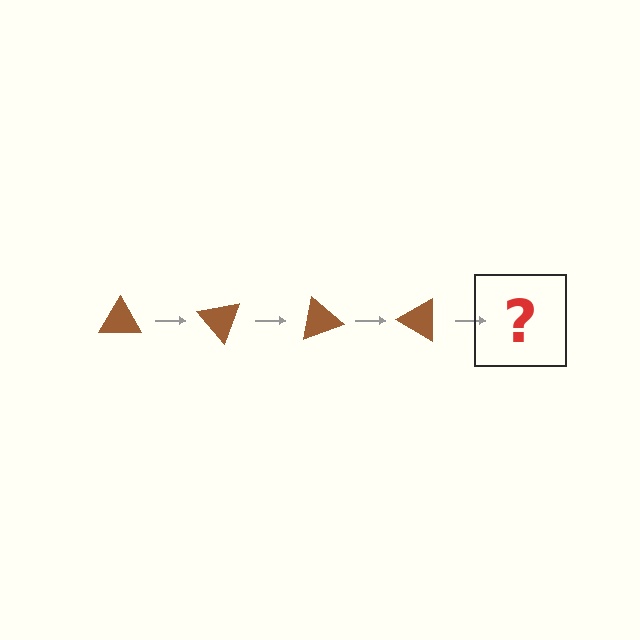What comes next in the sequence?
The next element should be a brown triangle rotated 200 degrees.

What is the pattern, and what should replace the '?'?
The pattern is that the triangle rotates 50 degrees each step. The '?' should be a brown triangle rotated 200 degrees.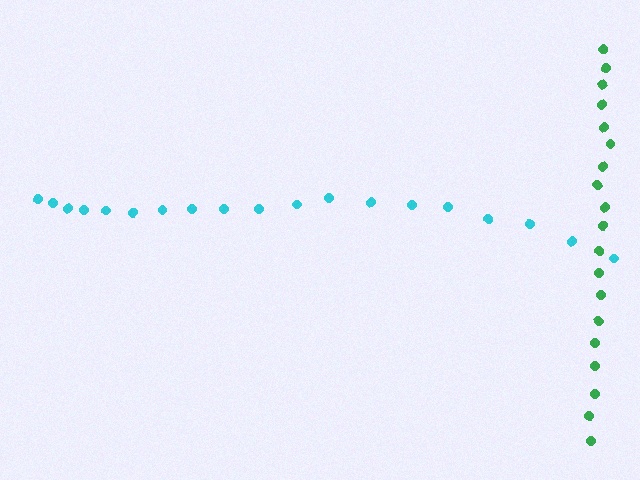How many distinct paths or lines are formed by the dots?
There are 2 distinct paths.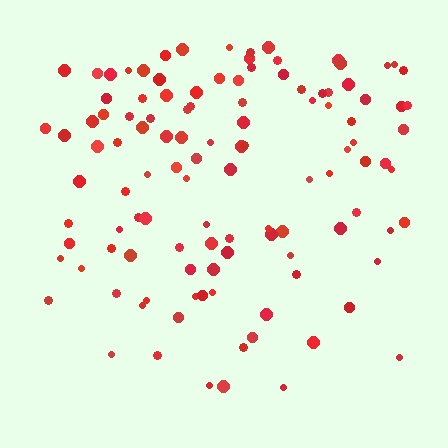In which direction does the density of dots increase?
From bottom to top, with the top side densest.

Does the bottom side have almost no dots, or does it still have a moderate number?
Still a moderate number, just noticeably fewer than the top.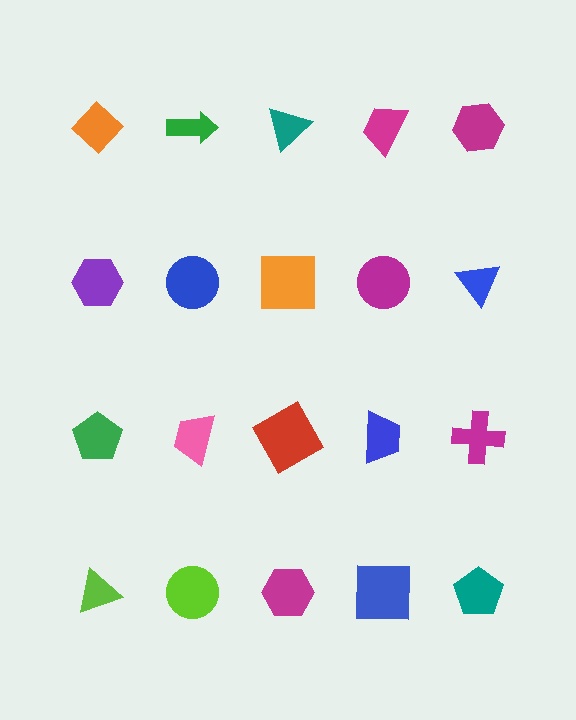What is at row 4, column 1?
A lime triangle.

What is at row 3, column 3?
A red diamond.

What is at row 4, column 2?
A lime circle.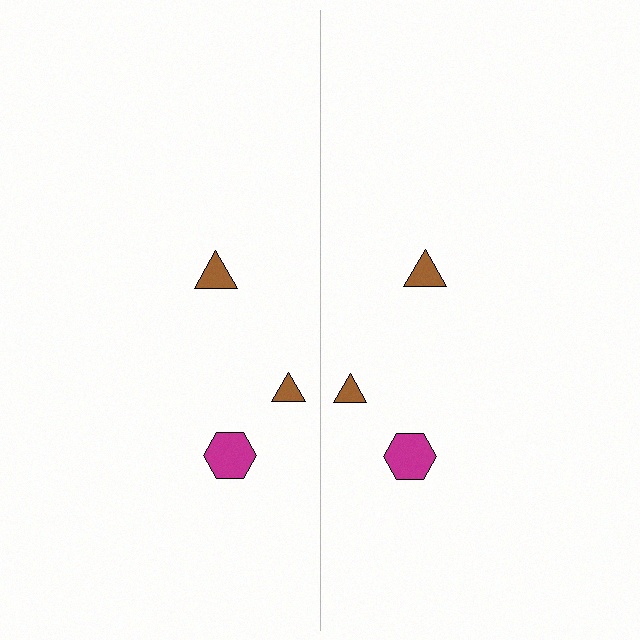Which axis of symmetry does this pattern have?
The pattern has a vertical axis of symmetry running through the center of the image.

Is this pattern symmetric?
Yes, this pattern has bilateral (reflection) symmetry.